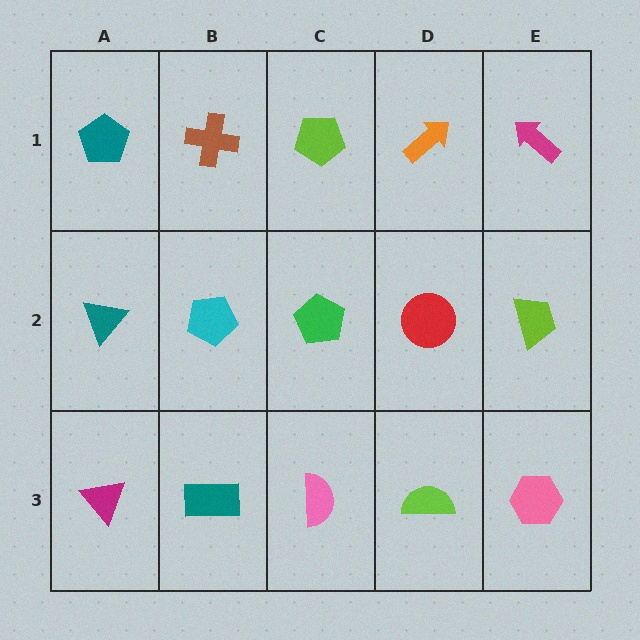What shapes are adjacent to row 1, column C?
A green pentagon (row 2, column C), a brown cross (row 1, column B), an orange arrow (row 1, column D).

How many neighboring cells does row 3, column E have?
2.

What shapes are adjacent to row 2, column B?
A brown cross (row 1, column B), a teal rectangle (row 3, column B), a teal triangle (row 2, column A), a green pentagon (row 2, column C).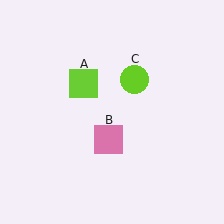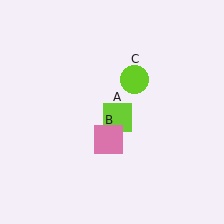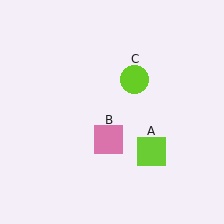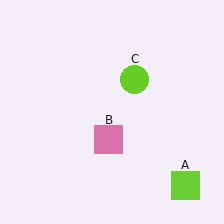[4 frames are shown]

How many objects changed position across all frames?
1 object changed position: lime square (object A).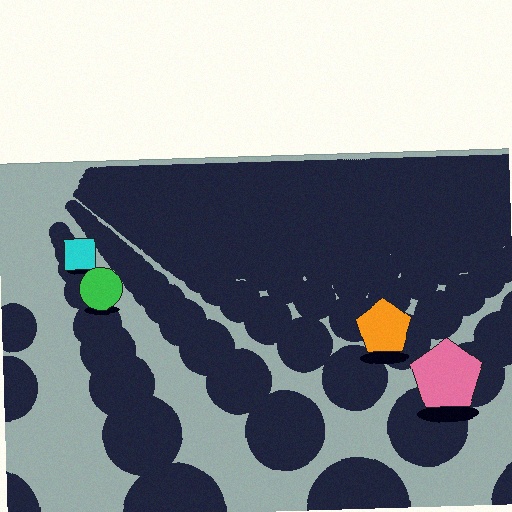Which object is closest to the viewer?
The pink pentagon is closest. The texture marks near it are larger and more spread out.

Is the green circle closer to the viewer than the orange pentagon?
No. The orange pentagon is closer — you can tell from the texture gradient: the ground texture is coarser near it.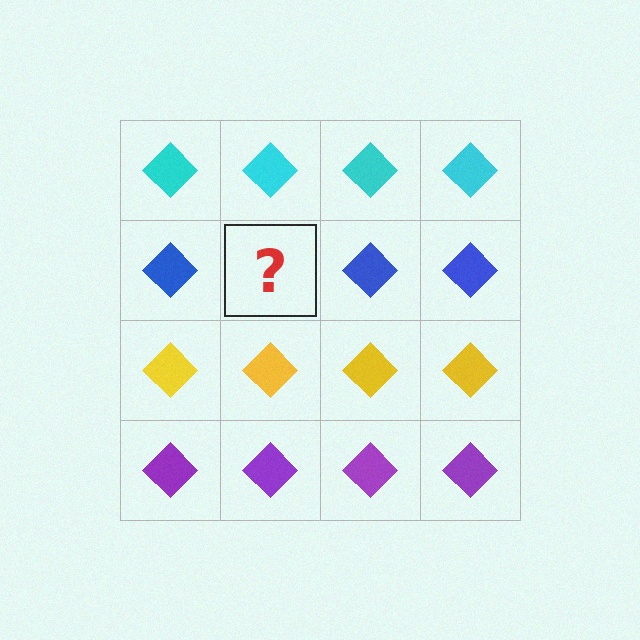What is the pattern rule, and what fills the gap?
The rule is that each row has a consistent color. The gap should be filled with a blue diamond.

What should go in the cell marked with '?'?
The missing cell should contain a blue diamond.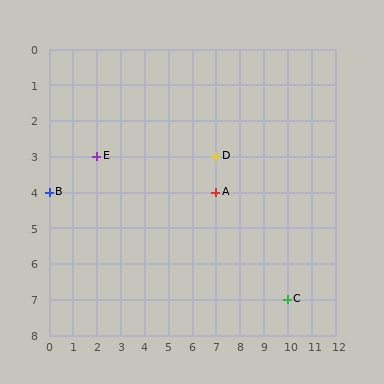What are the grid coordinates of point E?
Point E is at grid coordinates (2, 3).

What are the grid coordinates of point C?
Point C is at grid coordinates (10, 7).